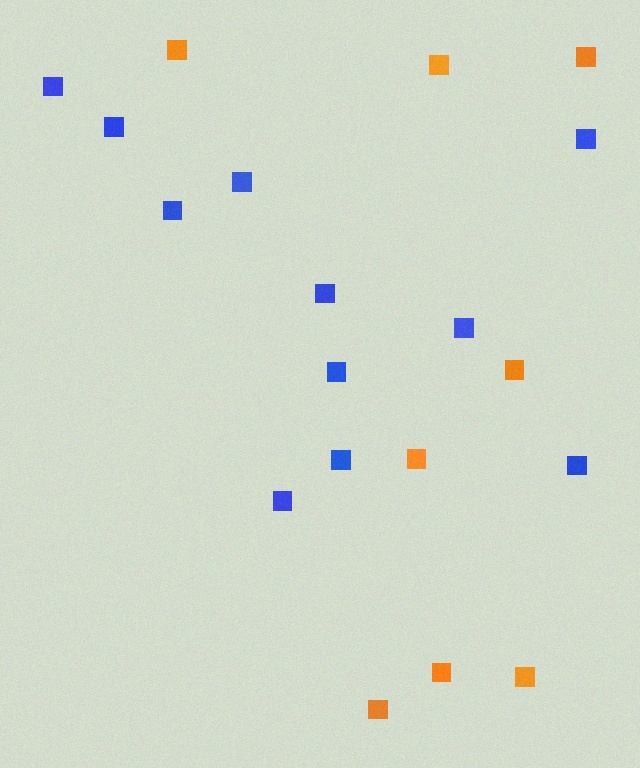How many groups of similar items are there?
There are 2 groups: one group of blue squares (11) and one group of orange squares (8).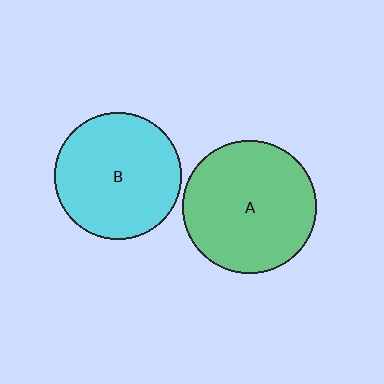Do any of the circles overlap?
No, none of the circles overlap.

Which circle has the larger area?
Circle A (green).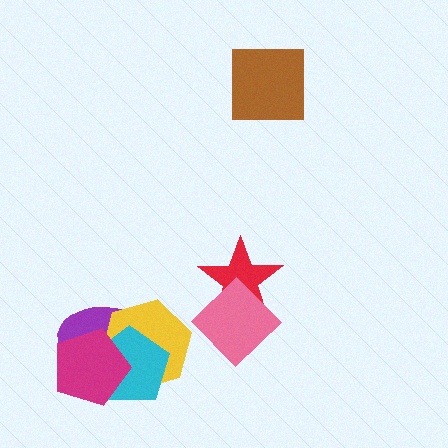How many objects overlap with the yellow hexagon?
3 objects overlap with the yellow hexagon.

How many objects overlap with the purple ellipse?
3 objects overlap with the purple ellipse.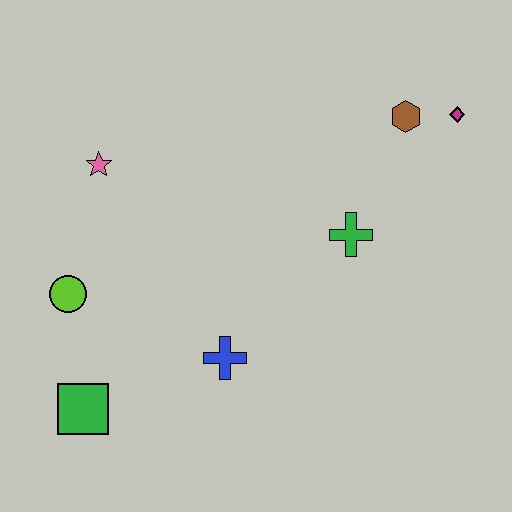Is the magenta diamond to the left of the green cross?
No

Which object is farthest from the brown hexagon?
The green square is farthest from the brown hexagon.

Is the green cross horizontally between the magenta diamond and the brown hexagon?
No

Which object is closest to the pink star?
The lime circle is closest to the pink star.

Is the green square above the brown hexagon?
No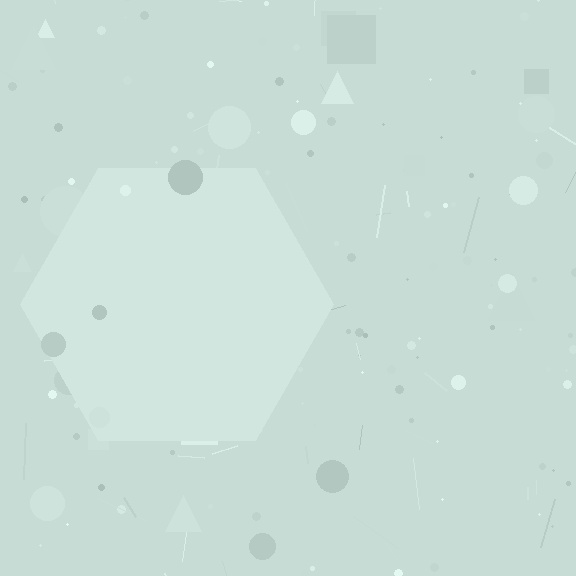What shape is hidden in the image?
A hexagon is hidden in the image.